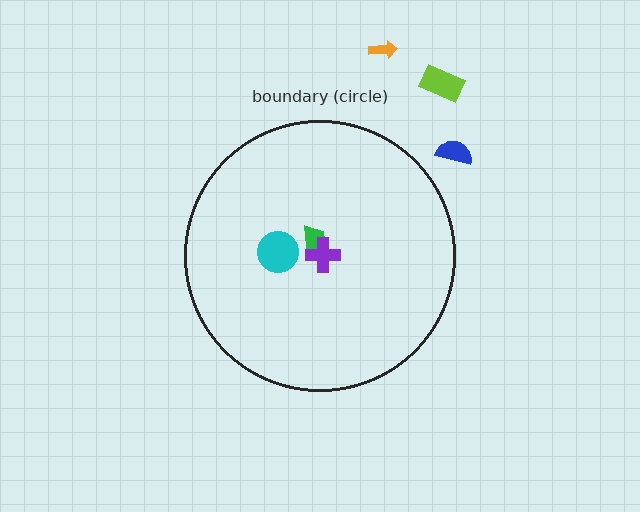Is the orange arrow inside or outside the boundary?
Outside.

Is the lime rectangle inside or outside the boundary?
Outside.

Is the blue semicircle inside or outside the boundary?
Outside.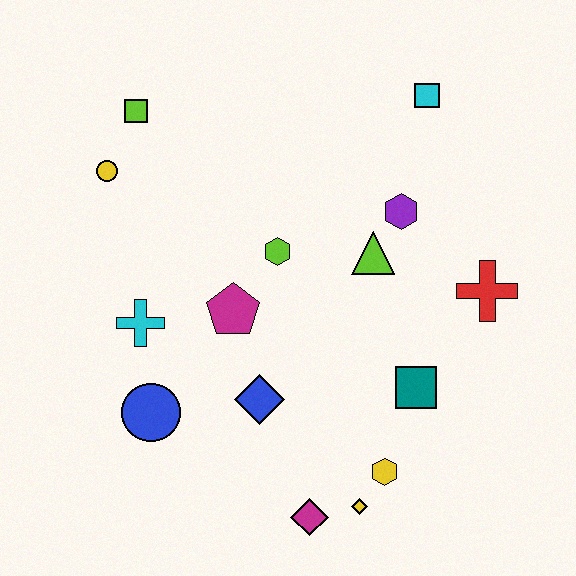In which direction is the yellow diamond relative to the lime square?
The yellow diamond is below the lime square.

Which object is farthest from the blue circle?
The cyan square is farthest from the blue circle.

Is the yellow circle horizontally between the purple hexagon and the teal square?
No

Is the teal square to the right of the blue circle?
Yes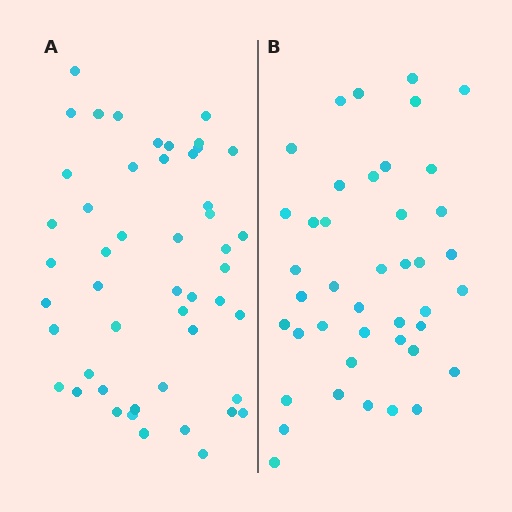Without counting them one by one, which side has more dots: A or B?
Region A (the left region) has more dots.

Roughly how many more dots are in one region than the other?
Region A has roughly 8 or so more dots than region B.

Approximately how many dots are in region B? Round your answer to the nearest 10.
About 40 dots. (The exact count is 42, which rounds to 40.)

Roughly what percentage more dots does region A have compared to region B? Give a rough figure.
About 15% more.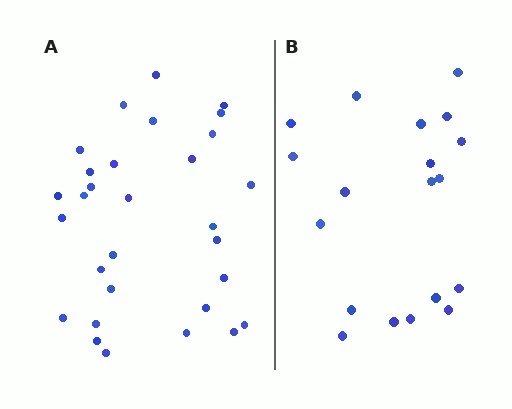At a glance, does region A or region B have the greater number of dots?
Region A (the left region) has more dots.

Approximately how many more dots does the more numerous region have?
Region A has roughly 12 or so more dots than region B.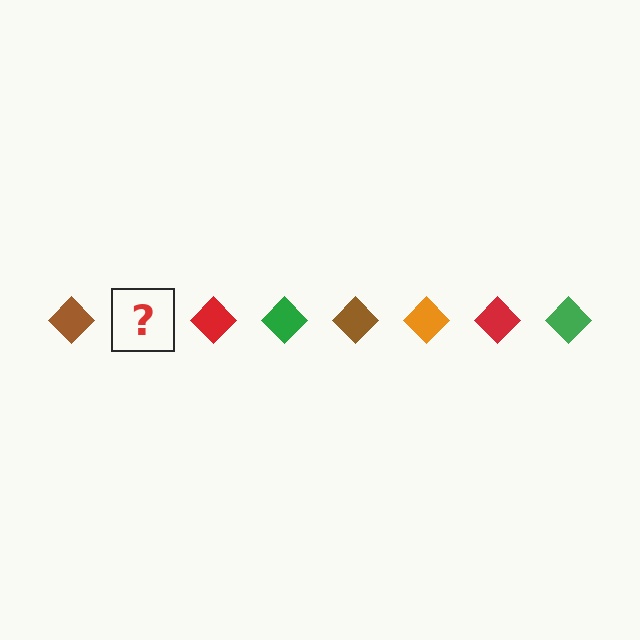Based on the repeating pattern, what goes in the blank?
The blank should be an orange diamond.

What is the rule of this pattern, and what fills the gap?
The rule is that the pattern cycles through brown, orange, red, green diamonds. The gap should be filled with an orange diamond.